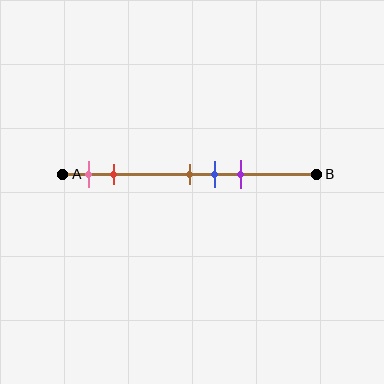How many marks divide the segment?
There are 5 marks dividing the segment.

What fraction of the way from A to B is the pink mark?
The pink mark is approximately 10% (0.1) of the way from A to B.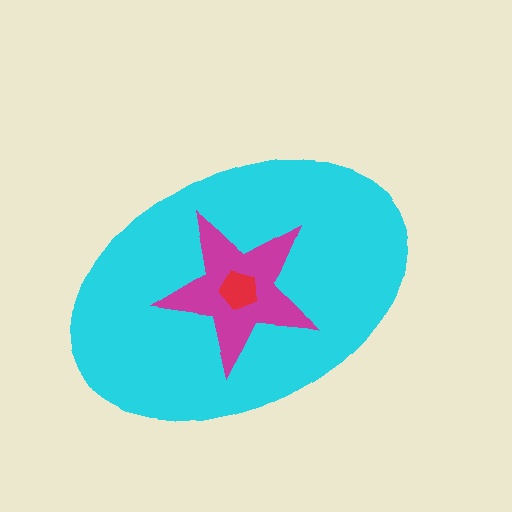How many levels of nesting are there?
3.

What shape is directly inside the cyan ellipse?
The magenta star.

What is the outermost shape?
The cyan ellipse.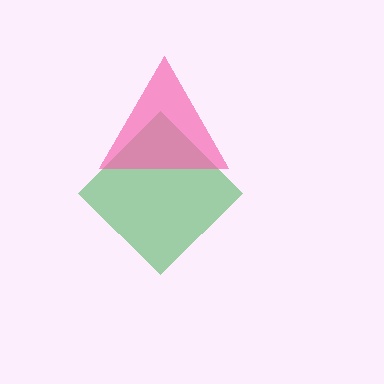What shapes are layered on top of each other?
The layered shapes are: a green diamond, a pink triangle.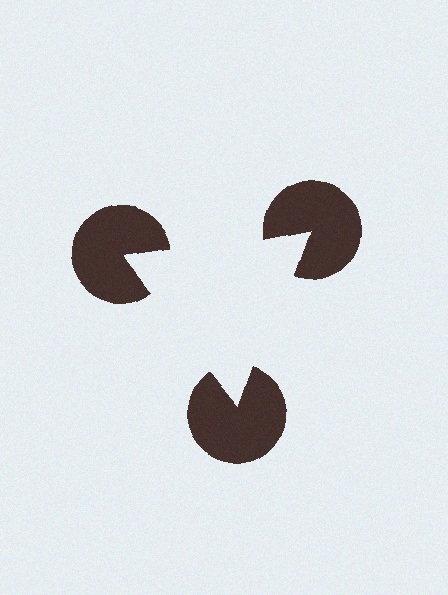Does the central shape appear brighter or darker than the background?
It typically appears slightly brighter than the background, even though no actual brightness change is drawn.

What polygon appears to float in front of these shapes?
An illusory triangle — its edges are inferred from the aligned wedge cuts in the pac-man discs, not physically drawn.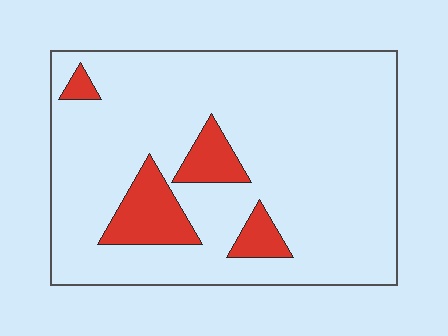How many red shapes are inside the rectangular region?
4.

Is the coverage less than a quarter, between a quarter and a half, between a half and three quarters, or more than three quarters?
Less than a quarter.